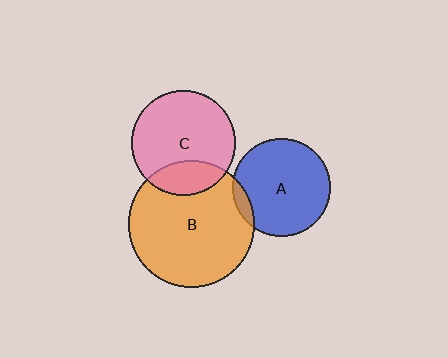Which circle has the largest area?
Circle B (orange).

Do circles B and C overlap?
Yes.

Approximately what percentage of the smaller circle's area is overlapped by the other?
Approximately 20%.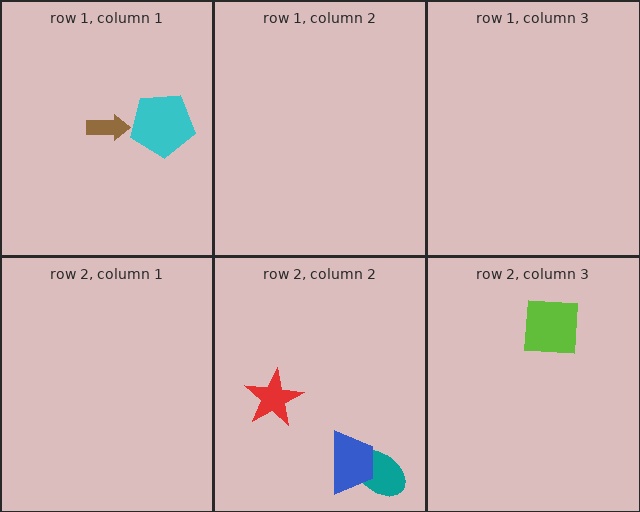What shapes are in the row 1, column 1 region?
The brown arrow, the cyan pentagon.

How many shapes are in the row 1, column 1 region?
2.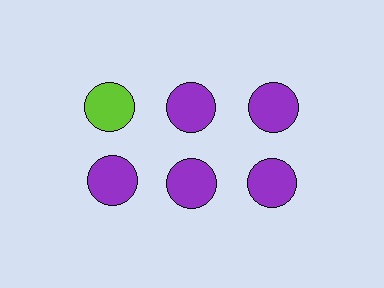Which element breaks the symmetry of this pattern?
The lime circle in the top row, leftmost column breaks the symmetry. All other shapes are purple circles.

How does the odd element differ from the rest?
It has a different color: lime instead of purple.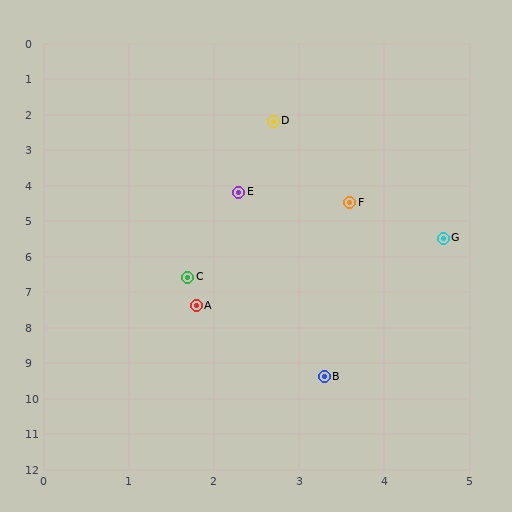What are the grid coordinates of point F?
Point F is at approximately (3.6, 4.5).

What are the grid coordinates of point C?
Point C is at approximately (1.7, 6.6).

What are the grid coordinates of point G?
Point G is at approximately (4.7, 5.5).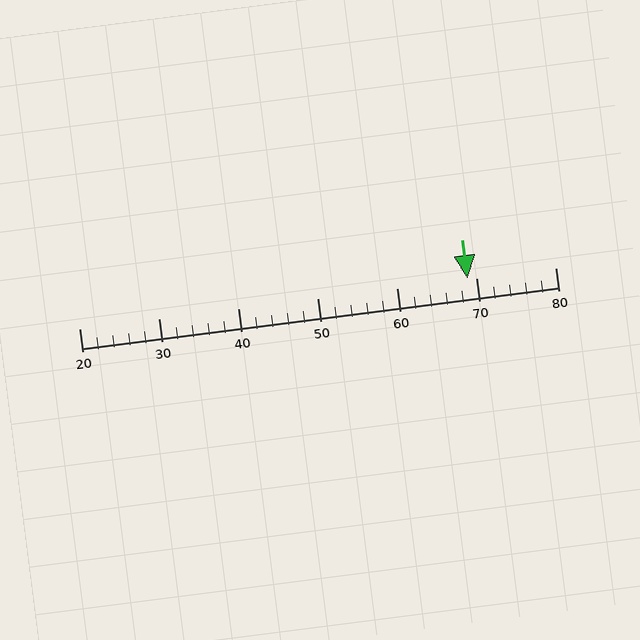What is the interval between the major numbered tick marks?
The major tick marks are spaced 10 units apart.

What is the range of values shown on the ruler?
The ruler shows values from 20 to 80.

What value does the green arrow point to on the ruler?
The green arrow points to approximately 69.